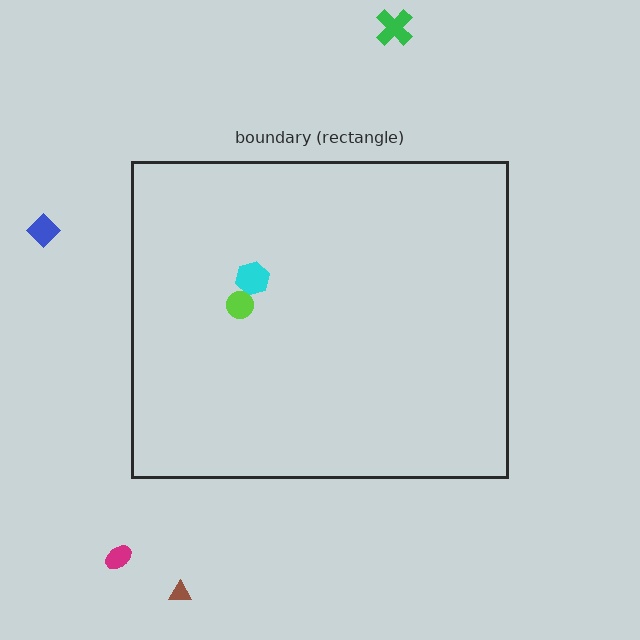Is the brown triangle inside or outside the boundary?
Outside.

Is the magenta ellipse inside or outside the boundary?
Outside.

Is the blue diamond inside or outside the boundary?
Outside.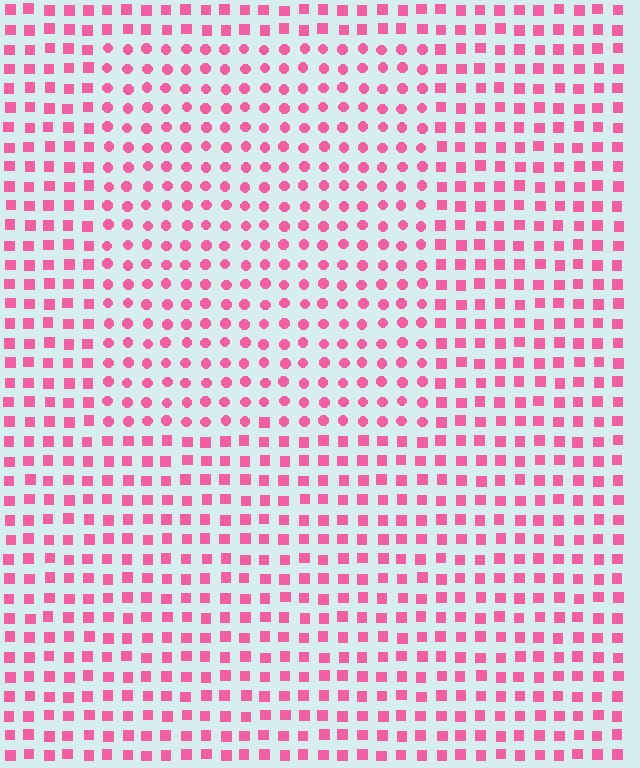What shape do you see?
I see a rectangle.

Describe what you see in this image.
The image is filled with small pink elements arranged in a uniform grid. A rectangle-shaped region contains circles, while the surrounding area contains squares. The boundary is defined purely by the change in element shape.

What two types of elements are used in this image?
The image uses circles inside the rectangle region and squares outside it.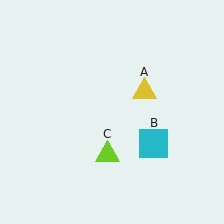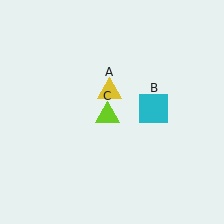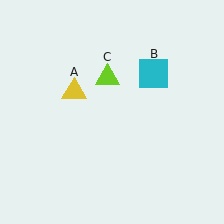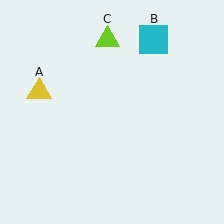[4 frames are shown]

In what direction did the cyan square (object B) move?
The cyan square (object B) moved up.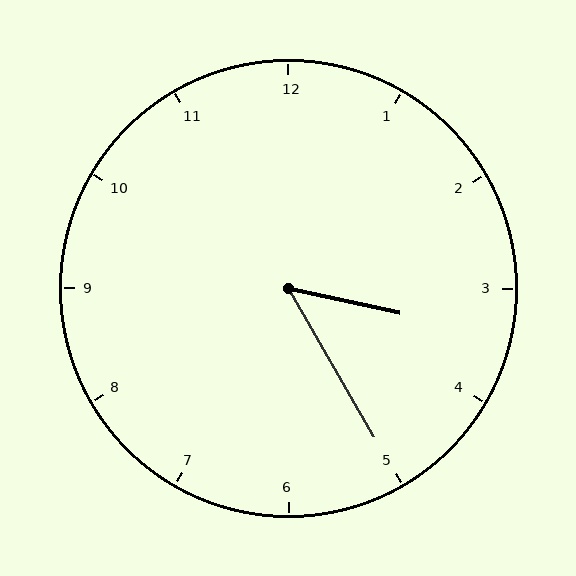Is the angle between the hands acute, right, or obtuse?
It is acute.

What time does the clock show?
3:25.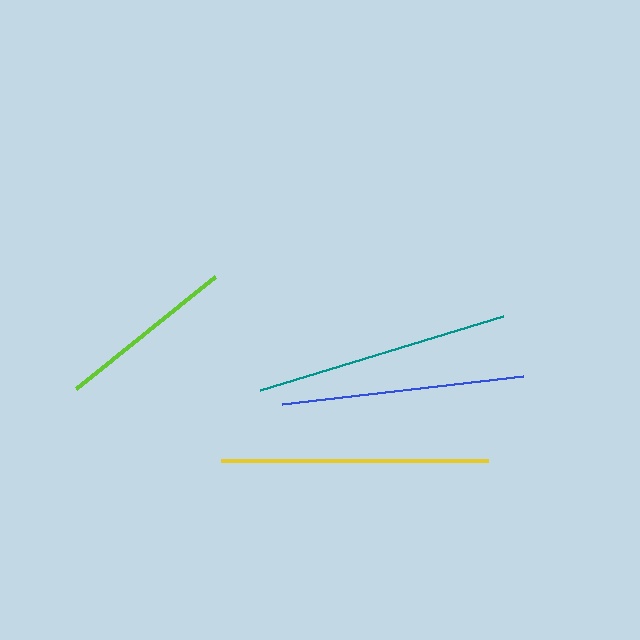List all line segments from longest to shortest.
From longest to shortest: yellow, teal, blue, lime.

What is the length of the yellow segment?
The yellow segment is approximately 267 pixels long.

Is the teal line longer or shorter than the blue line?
The teal line is longer than the blue line.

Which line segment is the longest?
The yellow line is the longest at approximately 267 pixels.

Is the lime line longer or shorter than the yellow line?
The yellow line is longer than the lime line.